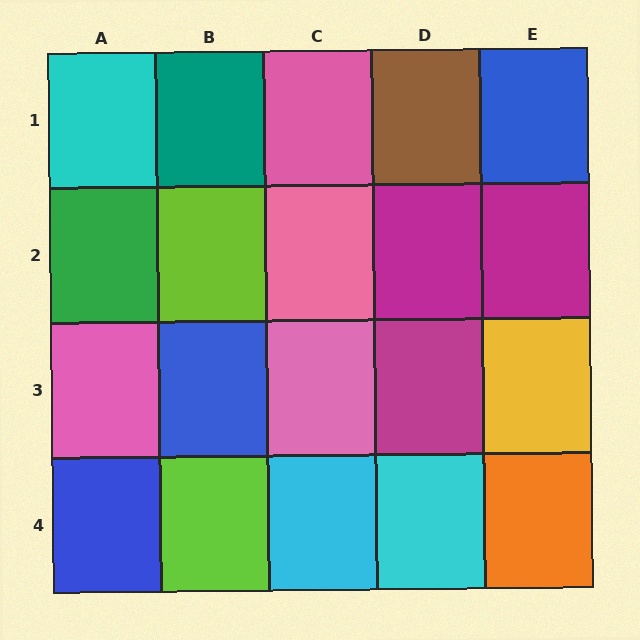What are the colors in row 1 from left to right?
Cyan, teal, pink, brown, blue.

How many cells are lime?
2 cells are lime.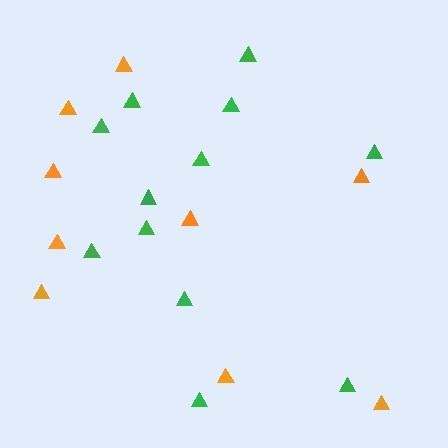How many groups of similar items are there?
There are 2 groups: one group of orange triangles (9) and one group of green triangles (12).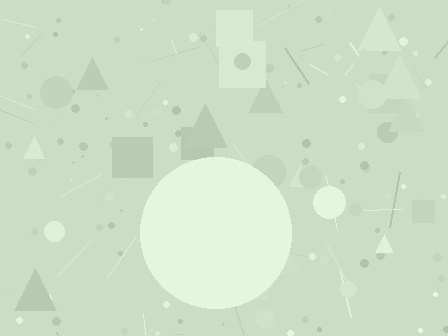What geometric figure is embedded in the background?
A circle is embedded in the background.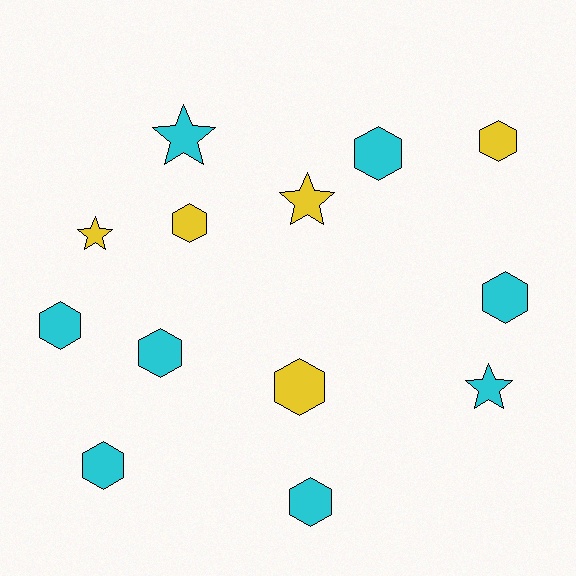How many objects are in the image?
There are 13 objects.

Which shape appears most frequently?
Hexagon, with 9 objects.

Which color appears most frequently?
Cyan, with 8 objects.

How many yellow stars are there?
There are 2 yellow stars.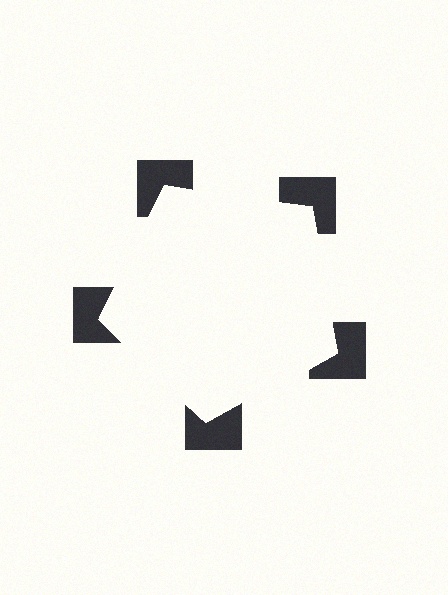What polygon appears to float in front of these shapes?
An illusory pentagon — its edges are inferred from the aligned wedge cuts in the notched squares, not physically drawn.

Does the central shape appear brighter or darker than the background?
It typically appears slightly brighter than the background, even though no actual brightness change is drawn.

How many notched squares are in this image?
There are 5 — one at each vertex of the illusory pentagon.